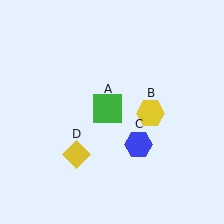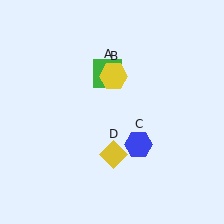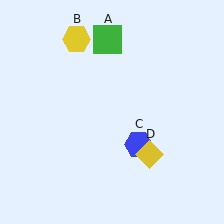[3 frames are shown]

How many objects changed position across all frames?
3 objects changed position: green square (object A), yellow hexagon (object B), yellow diamond (object D).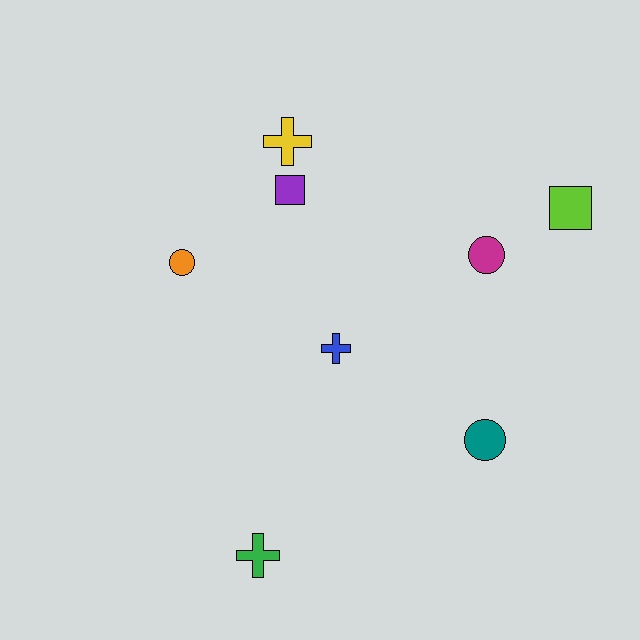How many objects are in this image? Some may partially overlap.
There are 8 objects.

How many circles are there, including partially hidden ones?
There are 3 circles.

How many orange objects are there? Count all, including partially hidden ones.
There is 1 orange object.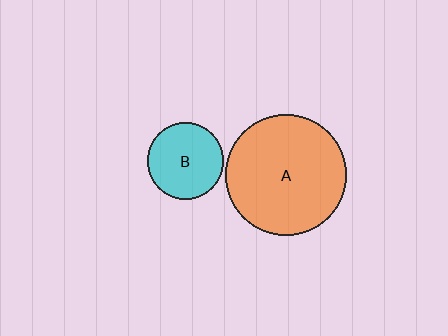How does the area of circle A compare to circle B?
Approximately 2.5 times.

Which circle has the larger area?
Circle A (orange).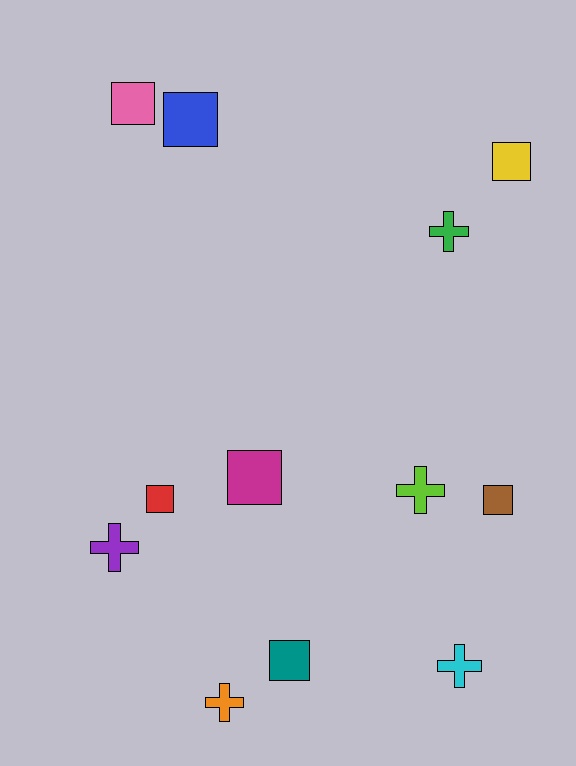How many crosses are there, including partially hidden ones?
There are 5 crosses.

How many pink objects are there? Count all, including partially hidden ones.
There is 1 pink object.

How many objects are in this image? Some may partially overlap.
There are 12 objects.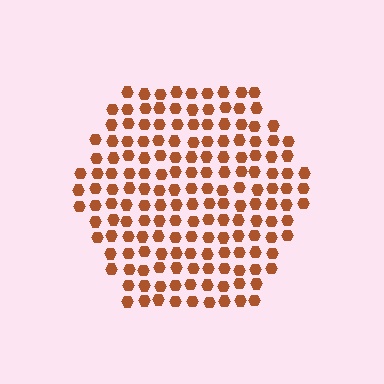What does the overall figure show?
The overall figure shows a hexagon.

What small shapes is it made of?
It is made of small hexagons.